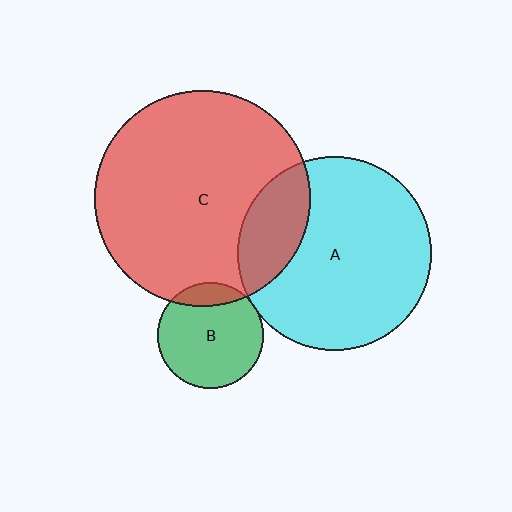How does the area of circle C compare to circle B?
Approximately 4.1 times.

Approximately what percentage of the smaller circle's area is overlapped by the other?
Approximately 20%.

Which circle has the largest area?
Circle C (red).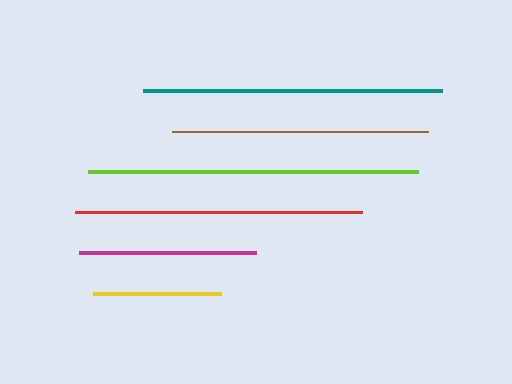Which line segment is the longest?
The lime line is the longest at approximately 330 pixels.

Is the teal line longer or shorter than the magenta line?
The teal line is longer than the magenta line.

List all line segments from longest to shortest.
From longest to shortest: lime, teal, red, brown, magenta, yellow.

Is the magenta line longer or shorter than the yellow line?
The magenta line is longer than the yellow line.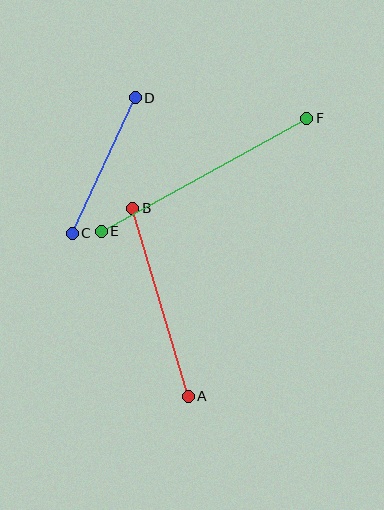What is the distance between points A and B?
The distance is approximately 196 pixels.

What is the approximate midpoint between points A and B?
The midpoint is at approximately (161, 302) pixels.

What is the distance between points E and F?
The distance is approximately 235 pixels.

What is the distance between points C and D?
The distance is approximately 149 pixels.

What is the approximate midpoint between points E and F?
The midpoint is at approximately (204, 175) pixels.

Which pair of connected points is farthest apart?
Points E and F are farthest apart.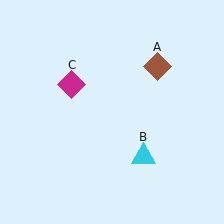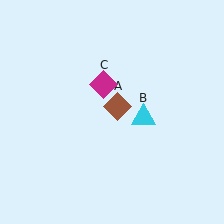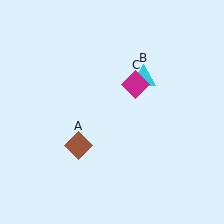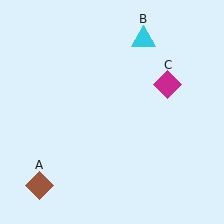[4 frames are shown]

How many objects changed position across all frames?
3 objects changed position: brown diamond (object A), cyan triangle (object B), magenta diamond (object C).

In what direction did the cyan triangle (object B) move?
The cyan triangle (object B) moved up.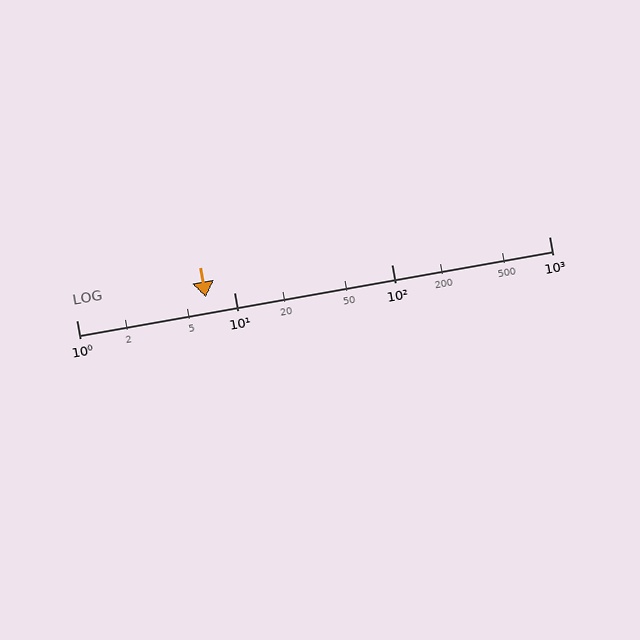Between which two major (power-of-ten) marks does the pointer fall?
The pointer is between 1 and 10.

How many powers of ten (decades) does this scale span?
The scale spans 3 decades, from 1 to 1000.